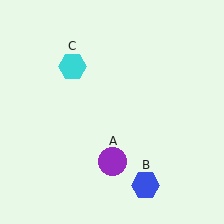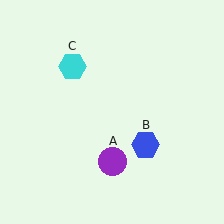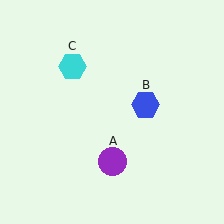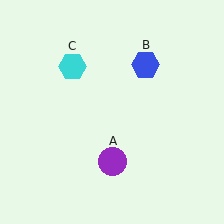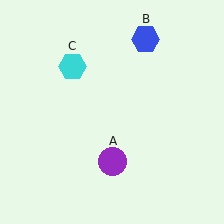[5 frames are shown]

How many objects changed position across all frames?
1 object changed position: blue hexagon (object B).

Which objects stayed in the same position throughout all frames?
Purple circle (object A) and cyan hexagon (object C) remained stationary.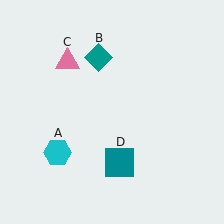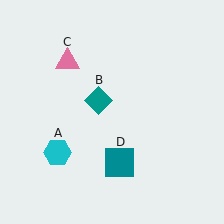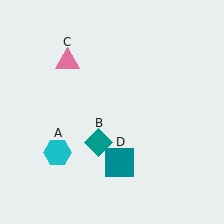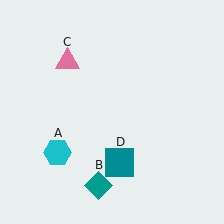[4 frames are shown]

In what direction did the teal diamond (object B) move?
The teal diamond (object B) moved down.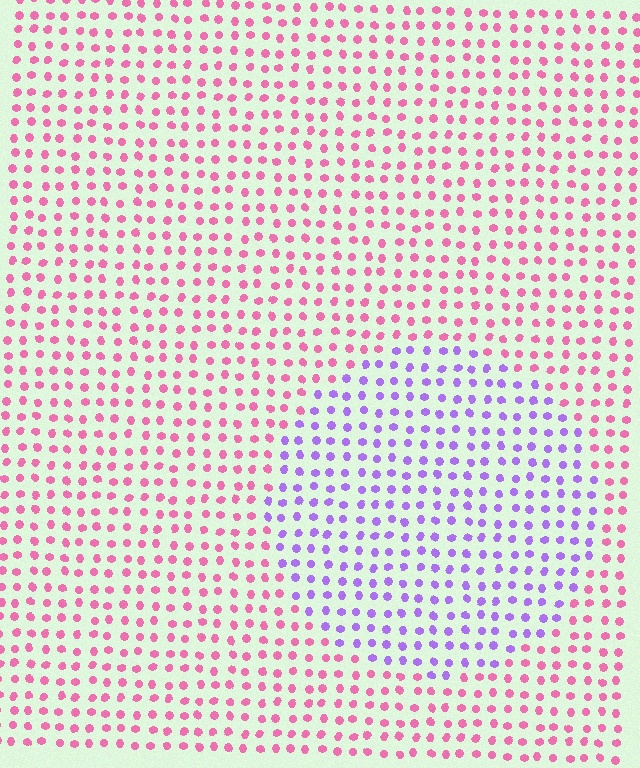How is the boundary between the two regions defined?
The boundary is defined purely by a slight shift in hue (about 60 degrees). Spacing, size, and orientation are identical on both sides.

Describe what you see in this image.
The image is filled with small pink elements in a uniform arrangement. A circle-shaped region is visible where the elements are tinted to a slightly different hue, forming a subtle color boundary.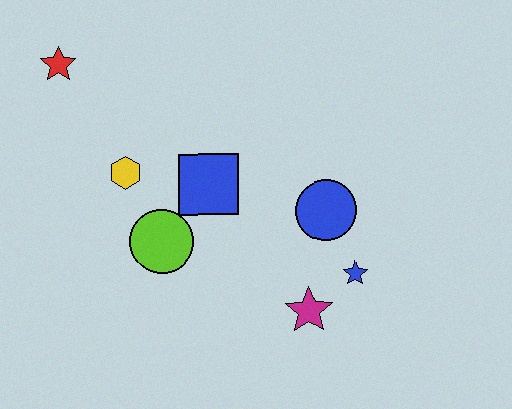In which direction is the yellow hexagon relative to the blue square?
The yellow hexagon is to the left of the blue square.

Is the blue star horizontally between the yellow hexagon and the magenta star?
No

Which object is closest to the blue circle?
The blue star is closest to the blue circle.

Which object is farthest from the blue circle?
The red star is farthest from the blue circle.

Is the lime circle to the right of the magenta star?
No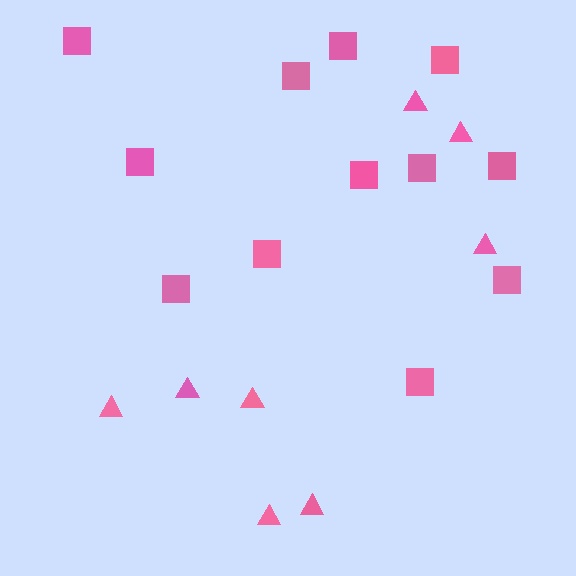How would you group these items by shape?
There are 2 groups: one group of triangles (8) and one group of squares (12).